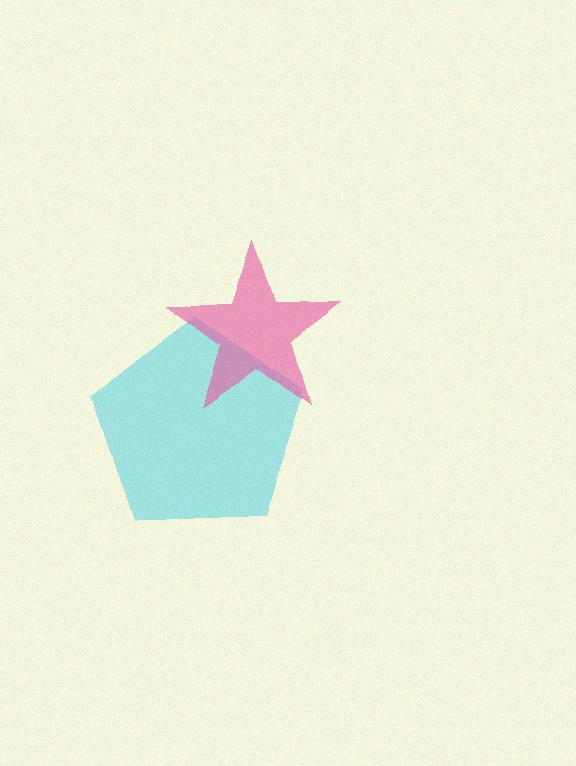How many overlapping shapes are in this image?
There are 2 overlapping shapes in the image.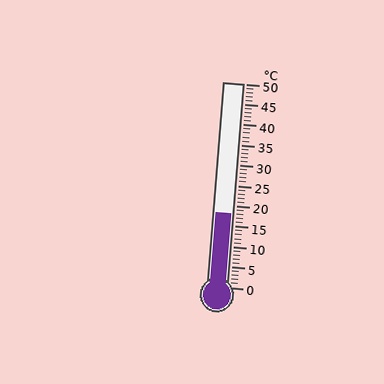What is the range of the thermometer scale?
The thermometer scale ranges from 0°C to 50°C.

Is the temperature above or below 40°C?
The temperature is below 40°C.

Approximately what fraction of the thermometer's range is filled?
The thermometer is filled to approximately 35% of its range.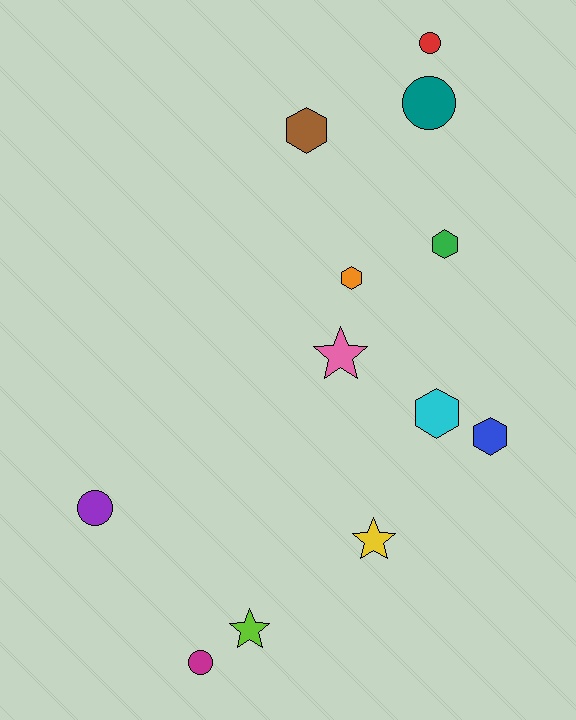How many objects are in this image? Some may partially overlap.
There are 12 objects.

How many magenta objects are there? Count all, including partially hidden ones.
There is 1 magenta object.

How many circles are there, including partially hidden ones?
There are 4 circles.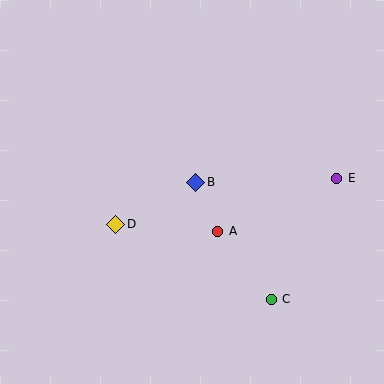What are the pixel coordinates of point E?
Point E is at (337, 178).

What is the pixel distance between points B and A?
The distance between B and A is 54 pixels.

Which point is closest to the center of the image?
Point B at (196, 182) is closest to the center.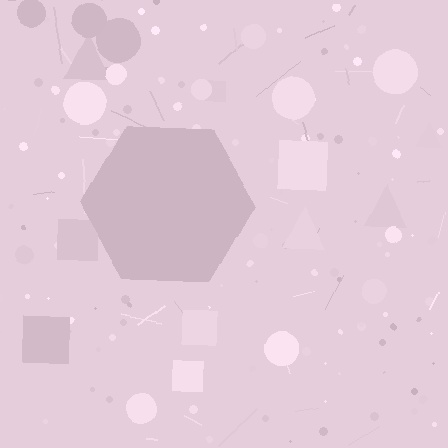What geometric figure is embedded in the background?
A hexagon is embedded in the background.